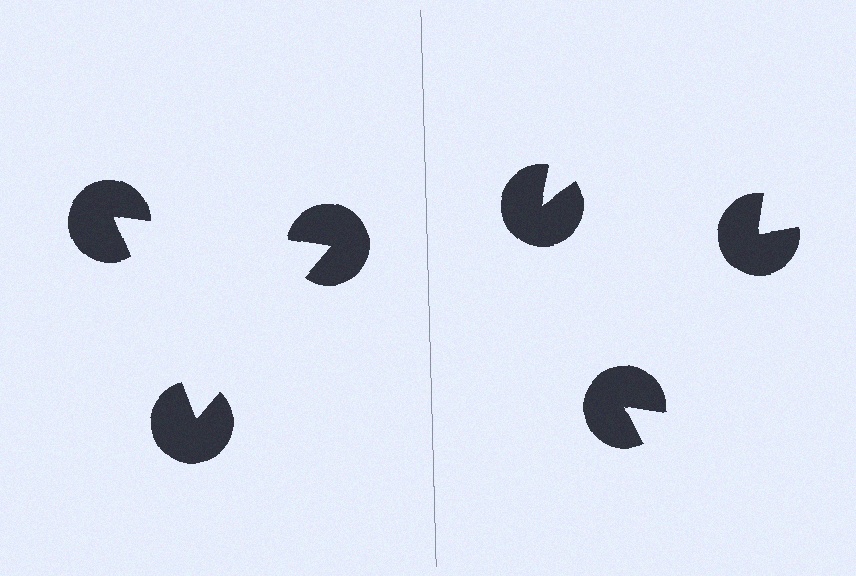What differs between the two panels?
The pac-man discs are positioned identically on both sides; only the wedge orientations differ. On the left they align to a triangle; on the right they are misaligned.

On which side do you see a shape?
An illusory triangle appears on the left side. On the right side the wedge cuts are rotated, so no coherent shape forms.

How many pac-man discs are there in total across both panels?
6 — 3 on each side.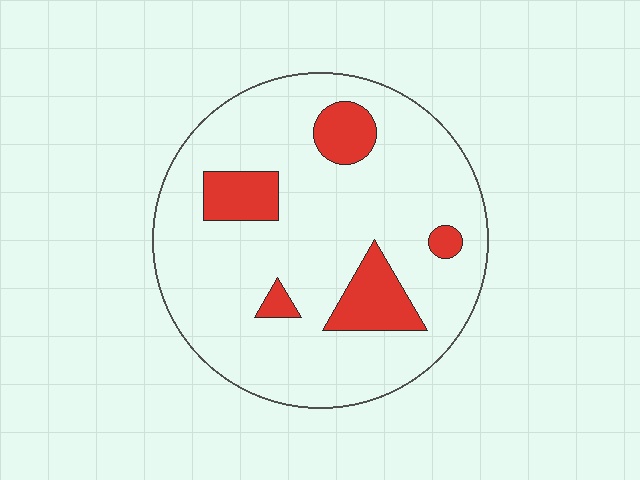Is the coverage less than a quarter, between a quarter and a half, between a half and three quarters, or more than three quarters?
Less than a quarter.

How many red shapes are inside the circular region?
5.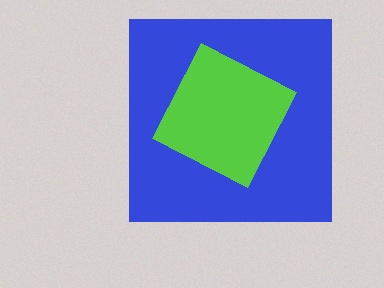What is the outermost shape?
The blue square.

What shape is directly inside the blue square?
The lime diamond.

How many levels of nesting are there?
2.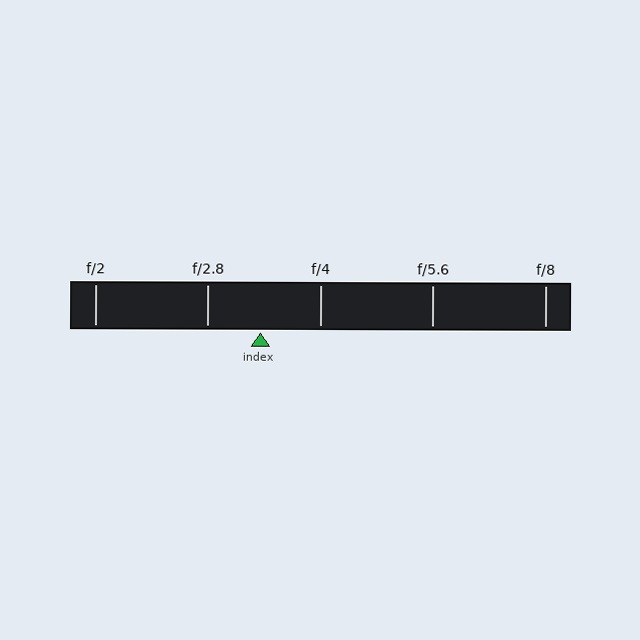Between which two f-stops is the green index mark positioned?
The index mark is between f/2.8 and f/4.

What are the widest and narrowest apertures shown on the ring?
The widest aperture shown is f/2 and the narrowest is f/8.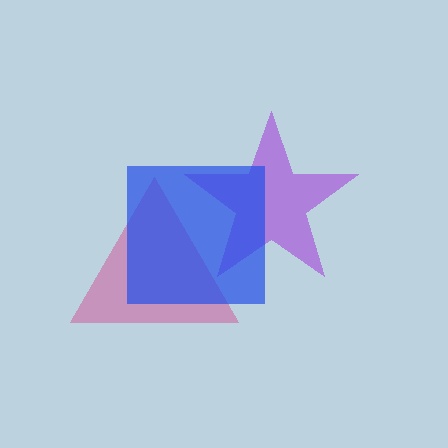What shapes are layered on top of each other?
The layered shapes are: a purple star, a magenta triangle, a blue square.